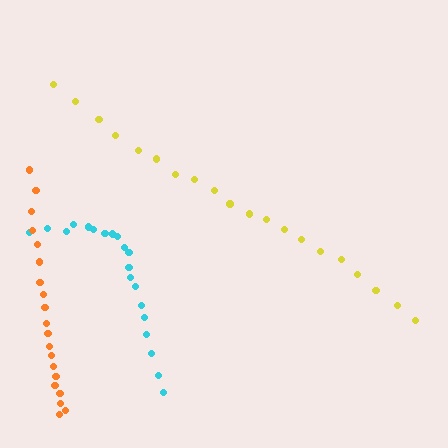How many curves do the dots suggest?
There are 3 distinct paths.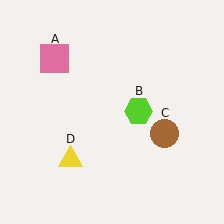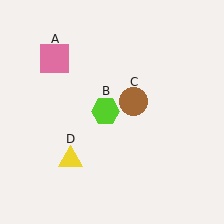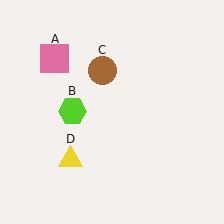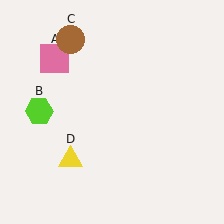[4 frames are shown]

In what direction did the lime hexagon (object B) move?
The lime hexagon (object B) moved left.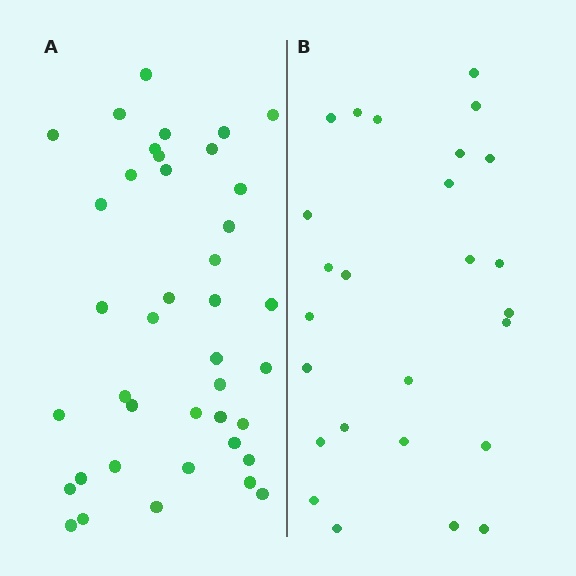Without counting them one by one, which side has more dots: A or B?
Region A (the left region) has more dots.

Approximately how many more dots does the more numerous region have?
Region A has approximately 15 more dots than region B.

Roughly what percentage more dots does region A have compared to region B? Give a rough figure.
About 55% more.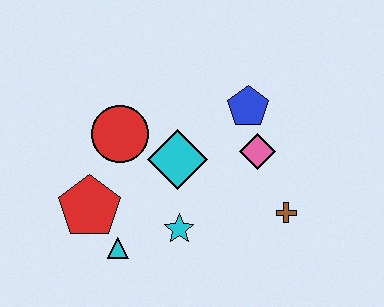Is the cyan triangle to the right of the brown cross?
No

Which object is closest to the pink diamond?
The blue pentagon is closest to the pink diamond.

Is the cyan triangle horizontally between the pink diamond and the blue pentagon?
No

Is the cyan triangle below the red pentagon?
Yes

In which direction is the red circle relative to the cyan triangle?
The red circle is above the cyan triangle.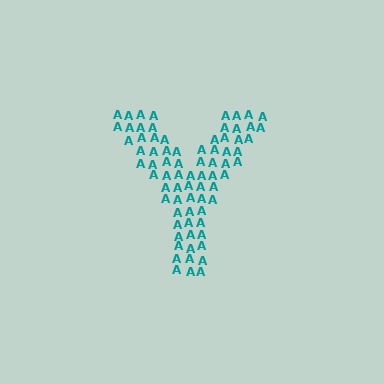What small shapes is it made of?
It is made of small letter A's.